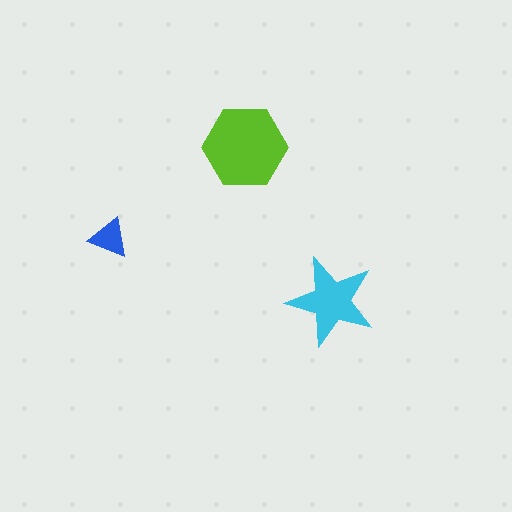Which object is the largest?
The lime hexagon.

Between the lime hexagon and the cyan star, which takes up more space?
The lime hexagon.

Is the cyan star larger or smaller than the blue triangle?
Larger.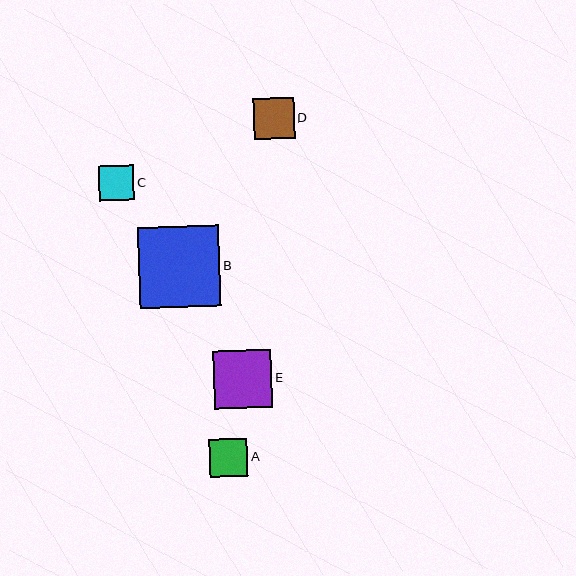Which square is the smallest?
Square C is the smallest with a size of approximately 35 pixels.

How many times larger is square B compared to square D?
Square B is approximately 2.0 times the size of square D.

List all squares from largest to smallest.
From largest to smallest: B, E, D, A, C.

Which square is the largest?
Square B is the largest with a size of approximately 81 pixels.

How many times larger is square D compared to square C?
Square D is approximately 1.2 times the size of square C.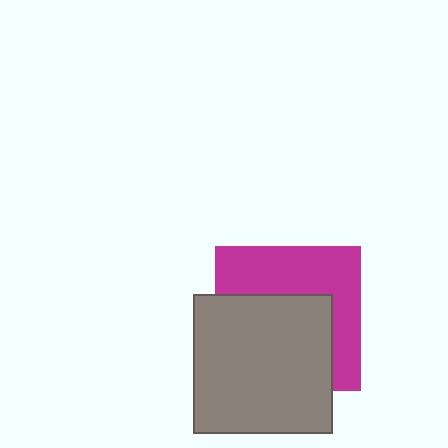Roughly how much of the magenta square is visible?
About half of it is visible (roughly 46%).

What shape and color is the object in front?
The object in front is a gray square.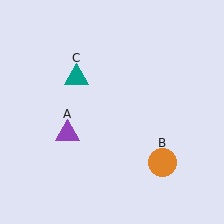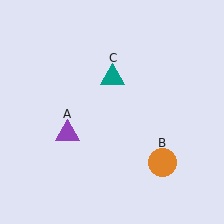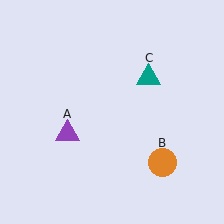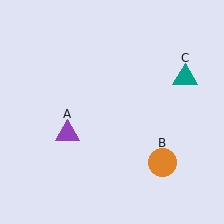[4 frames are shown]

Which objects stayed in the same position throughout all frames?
Purple triangle (object A) and orange circle (object B) remained stationary.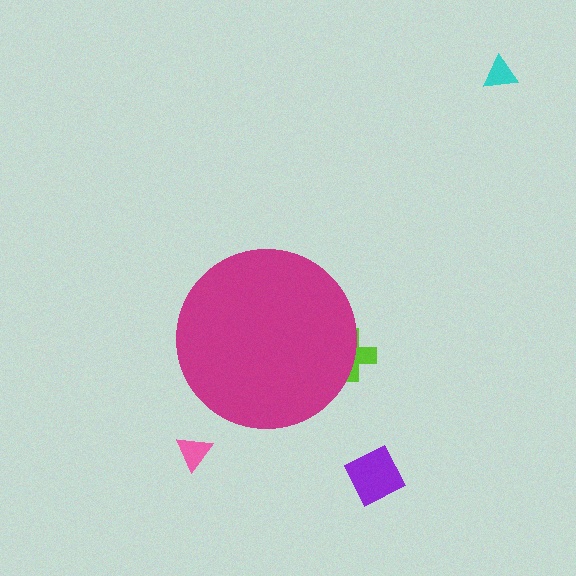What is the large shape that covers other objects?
A magenta circle.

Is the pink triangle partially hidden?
No, the pink triangle is fully visible.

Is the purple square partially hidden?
No, the purple square is fully visible.